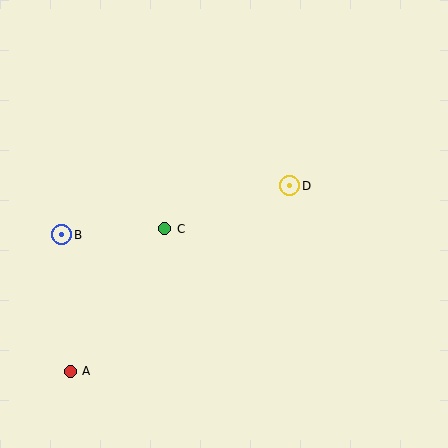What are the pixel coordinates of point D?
Point D is at (290, 186).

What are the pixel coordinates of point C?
Point C is at (165, 229).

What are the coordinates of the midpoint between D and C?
The midpoint between D and C is at (227, 207).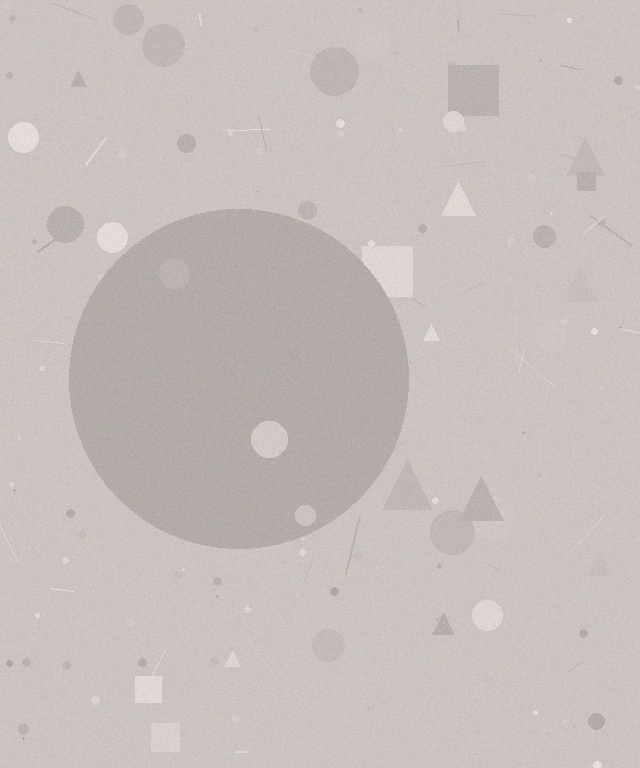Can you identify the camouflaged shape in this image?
The camouflaged shape is a circle.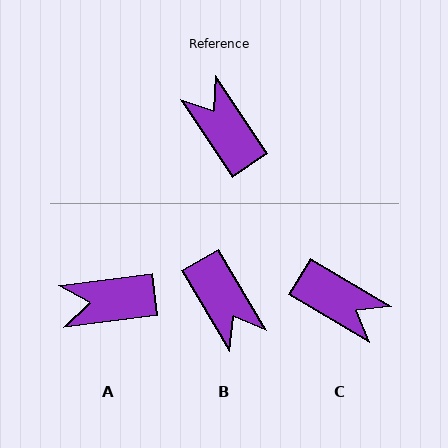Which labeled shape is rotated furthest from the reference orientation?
B, about 176 degrees away.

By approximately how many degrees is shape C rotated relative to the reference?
Approximately 155 degrees clockwise.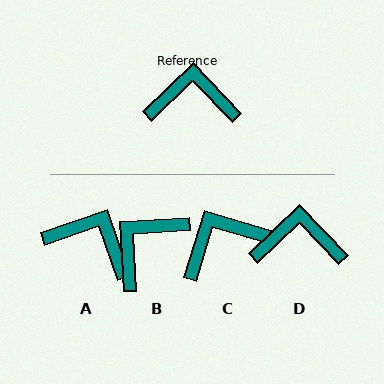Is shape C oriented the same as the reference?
No, it is off by about 29 degrees.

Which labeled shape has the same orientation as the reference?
D.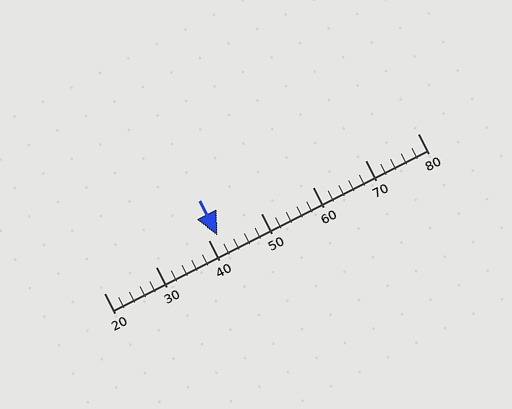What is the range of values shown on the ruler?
The ruler shows values from 20 to 80.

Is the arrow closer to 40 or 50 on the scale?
The arrow is closer to 40.